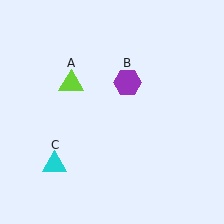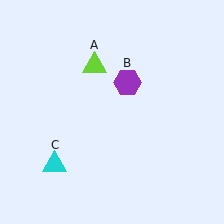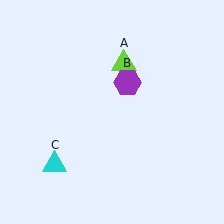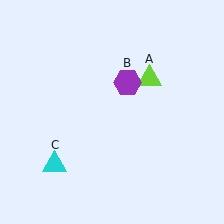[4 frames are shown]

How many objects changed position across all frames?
1 object changed position: lime triangle (object A).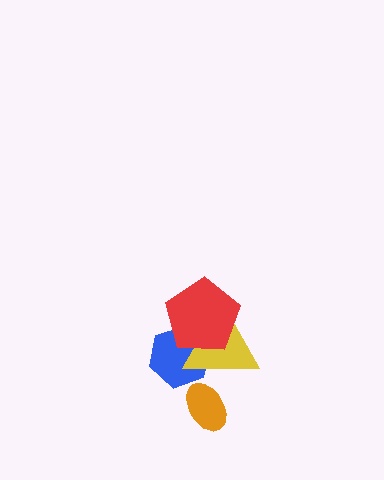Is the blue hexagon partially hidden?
Yes, it is partially covered by another shape.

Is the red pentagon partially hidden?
No, no other shape covers it.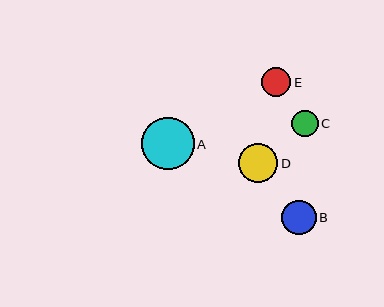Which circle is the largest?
Circle A is the largest with a size of approximately 53 pixels.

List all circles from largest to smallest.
From largest to smallest: A, D, B, E, C.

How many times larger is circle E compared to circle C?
Circle E is approximately 1.1 times the size of circle C.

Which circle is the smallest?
Circle C is the smallest with a size of approximately 26 pixels.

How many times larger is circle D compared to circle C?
Circle D is approximately 1.5 times the size of circle C.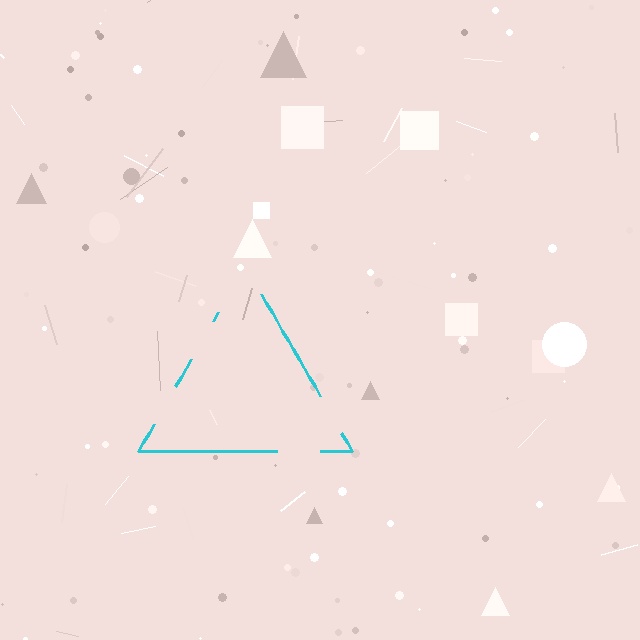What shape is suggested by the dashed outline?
The dashed outline suggests a triangle.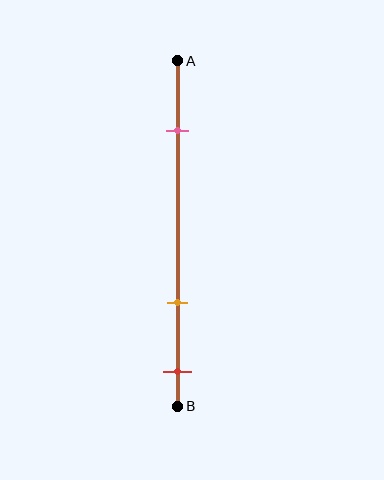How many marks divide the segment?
There are 3 marks dividing the segment.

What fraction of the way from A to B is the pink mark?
The pink mark is approximately 20% (0.2) of the way from A to B.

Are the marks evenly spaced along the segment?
No, the marks are not evenly spaced.